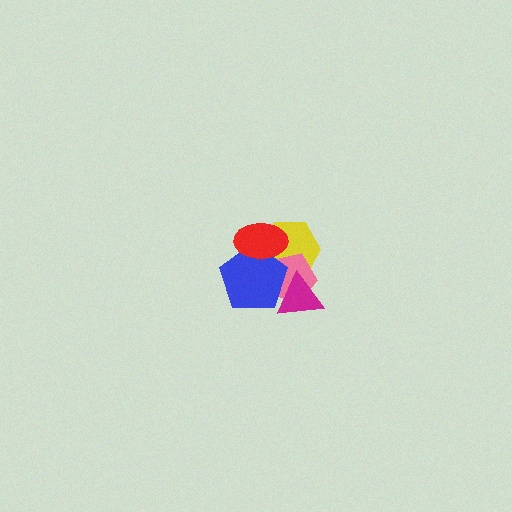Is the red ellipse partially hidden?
No, no other shape covers it.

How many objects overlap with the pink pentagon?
4 objects overlap with the pink pentagon.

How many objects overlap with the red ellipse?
3 objects overlap with the red ellipse.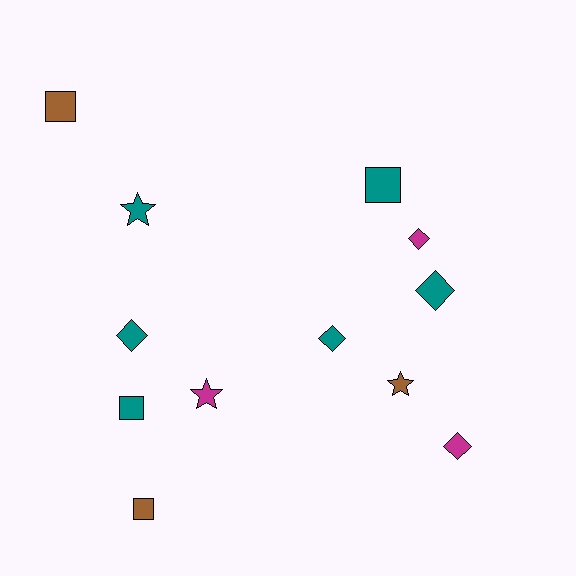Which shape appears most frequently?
Diamond, with 5 objects.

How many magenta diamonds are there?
There are 2 magenta diamonds.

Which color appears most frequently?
Teal, with 6 objects.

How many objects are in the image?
There are 12 objects.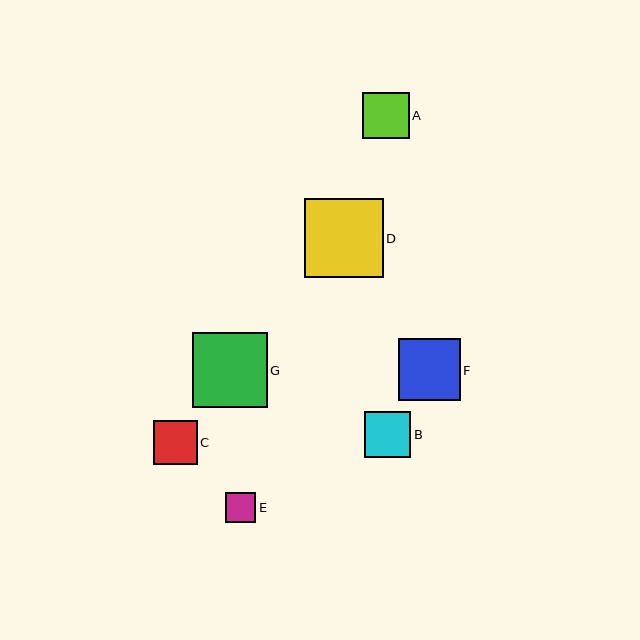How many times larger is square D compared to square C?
Square D is approximately 1.8 times the size of square C.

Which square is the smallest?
Square E is the smallest with a size of approximately 30 pixels.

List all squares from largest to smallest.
From largest to smallest: D, G, F, A, B, C, E.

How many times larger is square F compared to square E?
Square F is approximately 2.1 times the size of square E.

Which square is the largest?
Square D is the largest with a size of approximately 79 pixels.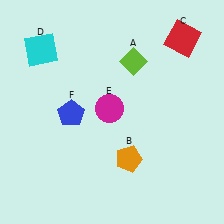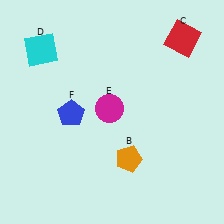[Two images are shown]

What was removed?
The lime diamond (A) was removed in Image 2.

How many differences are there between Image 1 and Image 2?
There is 1 difference between the two images.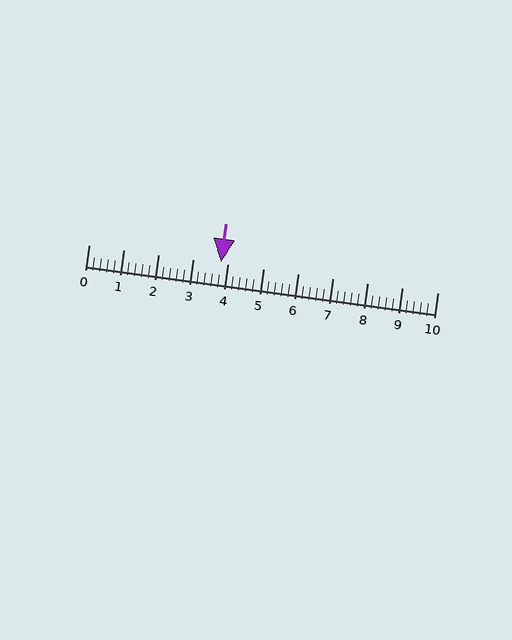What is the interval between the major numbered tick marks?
The major tick marks are spaced 1 units apart.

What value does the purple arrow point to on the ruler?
The purple arrow points to approximately 3.8.